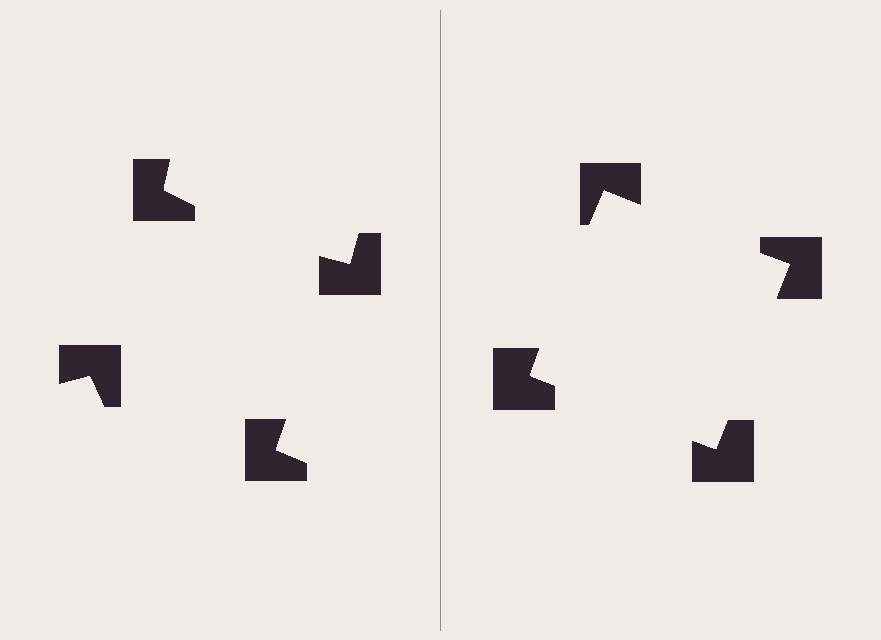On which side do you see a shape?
An illusory square appears on the right side. On the left side the wedge cuts are rotated, so no coherent shape forms.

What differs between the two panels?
The notched squares are positioned identically on both sides; only the wedge orientations differ. On the right they align to a square; on the left they are misaligned.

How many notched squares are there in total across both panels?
8 — 4 on each side.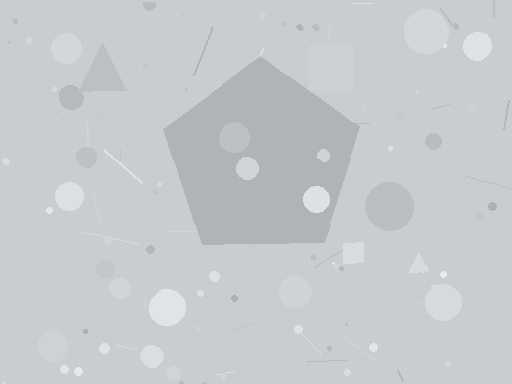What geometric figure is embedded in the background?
A pentagon is embedded in the background.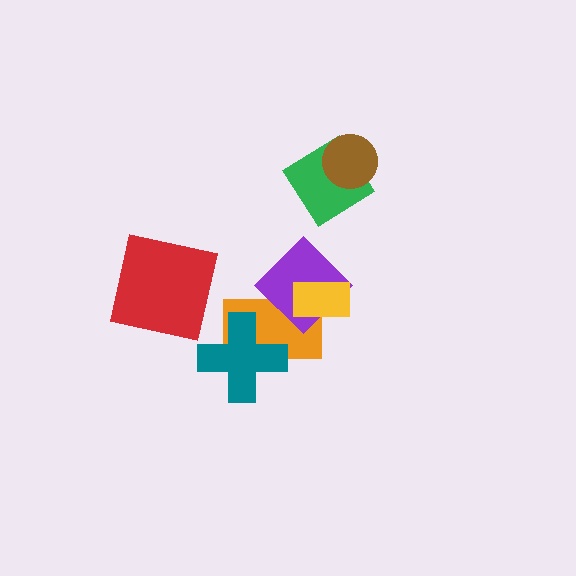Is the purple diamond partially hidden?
Yes, it is partially covered by another shape.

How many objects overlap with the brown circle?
1 object overlaps with the brown circle.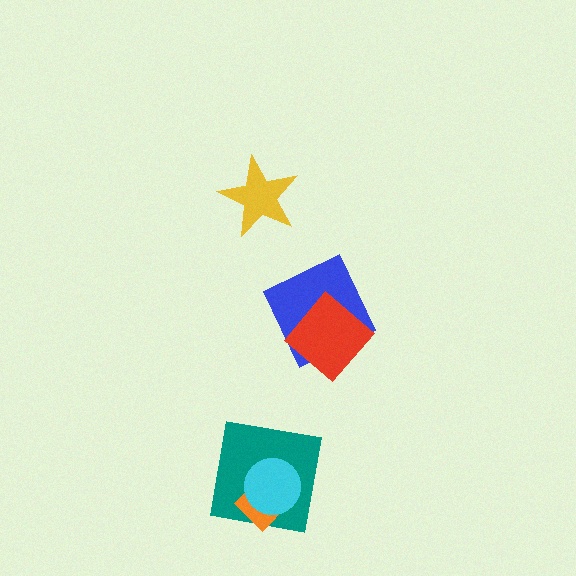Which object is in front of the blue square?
The red diamond is in front of the blue square.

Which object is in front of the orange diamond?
The cyan circle is in front of the orange diamond.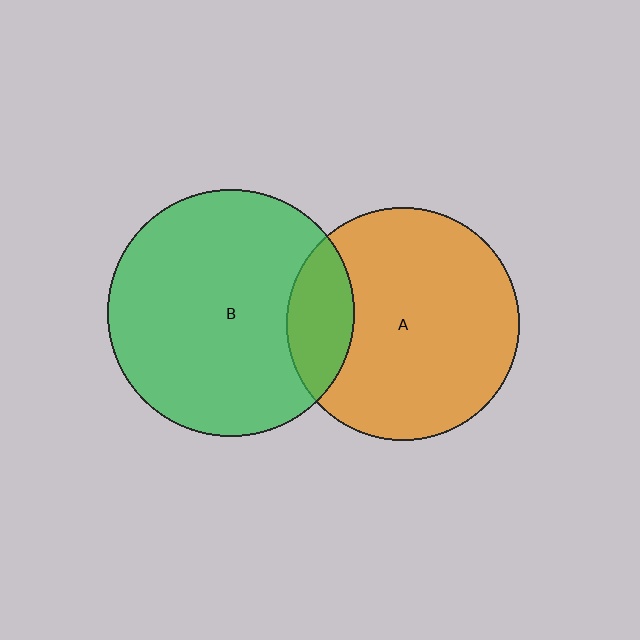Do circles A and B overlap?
Yes.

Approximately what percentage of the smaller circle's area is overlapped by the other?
Approximately 20%.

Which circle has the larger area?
Circle B (green).